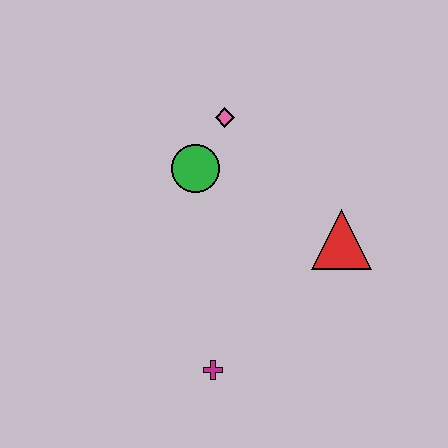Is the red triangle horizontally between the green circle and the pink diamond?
No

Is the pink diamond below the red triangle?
No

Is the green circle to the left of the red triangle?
Yes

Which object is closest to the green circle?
The pink diamond is closest to the green circle.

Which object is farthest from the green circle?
The magenta cross is farthest from the green circle.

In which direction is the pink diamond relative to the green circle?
The pink diamond is above the green circle.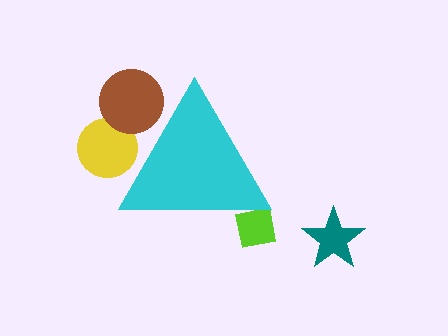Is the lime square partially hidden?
Yes, the lime square is partially hidden behind the cyan triangle.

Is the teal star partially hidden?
No, the teal star is fully visible.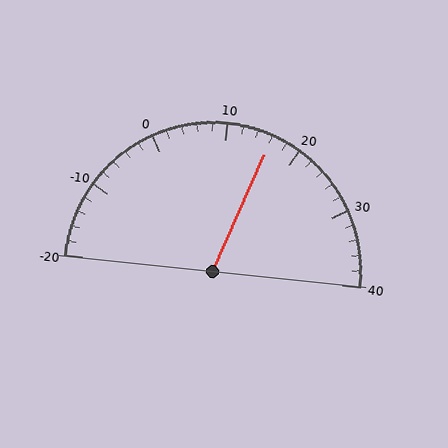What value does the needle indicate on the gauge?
The needle indicates approximately 16.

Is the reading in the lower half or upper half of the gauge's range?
The reading is in the upper half of the range (-20 to 40).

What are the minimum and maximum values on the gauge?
The gauge ranges from -20 to 40.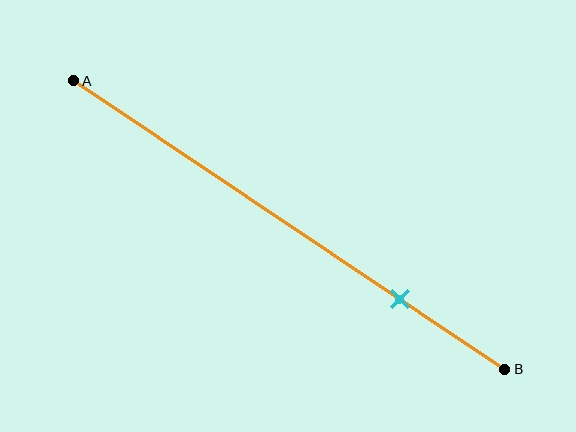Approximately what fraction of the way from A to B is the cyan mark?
The cyan mark is approximately 75% of the way from A to B.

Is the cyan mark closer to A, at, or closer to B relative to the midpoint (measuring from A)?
The cyan mark is closer to point B than the midpoint of segment AB.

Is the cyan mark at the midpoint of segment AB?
No, the mark is at about 75% from A, not at the 50% midpoint.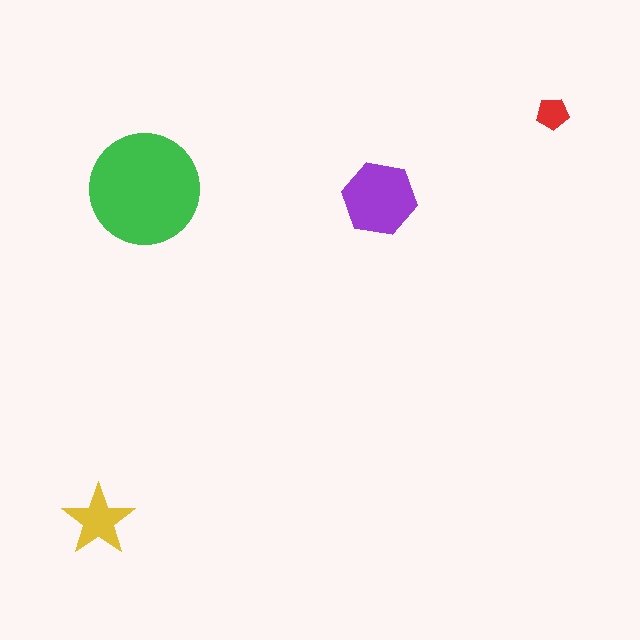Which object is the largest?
The green circle.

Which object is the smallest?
The red pentagon.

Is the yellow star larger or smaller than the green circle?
Smaller.